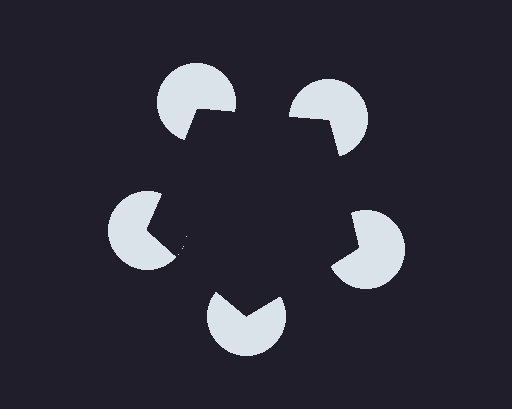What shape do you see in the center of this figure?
An illusory pentagon — its edges are inferred from the aligned wedge cuts in the pac-man discs, not physically drawn.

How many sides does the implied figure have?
5 sides.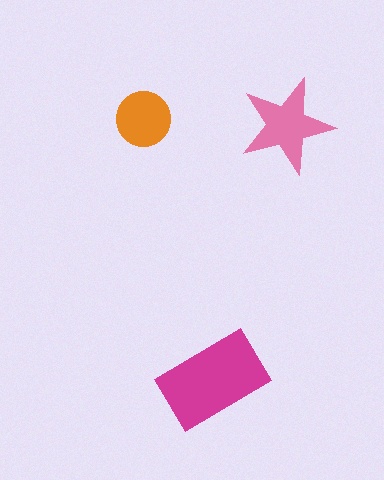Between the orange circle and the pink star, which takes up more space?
The pink star.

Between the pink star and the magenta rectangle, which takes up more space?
The magenta rectangle.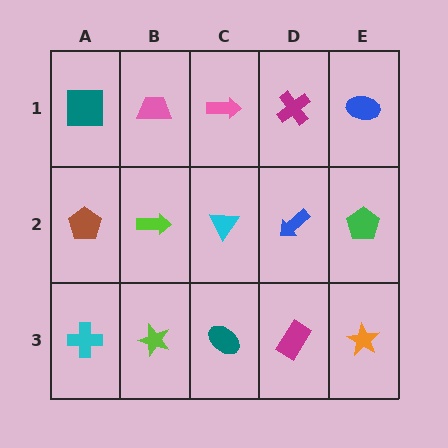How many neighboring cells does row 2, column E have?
3.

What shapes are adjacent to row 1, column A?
A brown pentagon (row 2, column A), a pink trapezoid (row 1, column B).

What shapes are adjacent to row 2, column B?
A pink trapezoid (row 1, column B), a lime star (row 3, column B), a brown pentagon (row 2, column A), a cyan triangle (row 2, column C).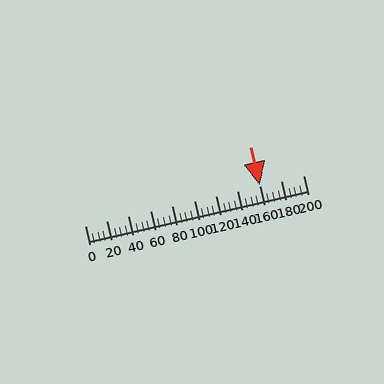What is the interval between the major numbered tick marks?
The major tick marks are spaced 20 units apart.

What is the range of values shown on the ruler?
The ruler shows values from 0 to 200.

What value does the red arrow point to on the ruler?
The red arrow points to approximately 160.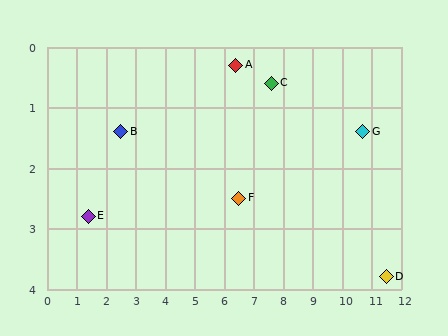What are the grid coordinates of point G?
Point G is at approximately (10.7, 1.4).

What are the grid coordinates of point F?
Point F is at approximately (6.5, 2.5).